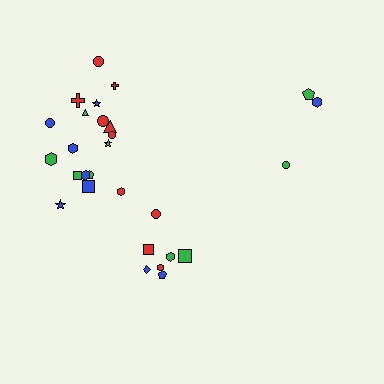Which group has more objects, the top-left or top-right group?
The top-left group.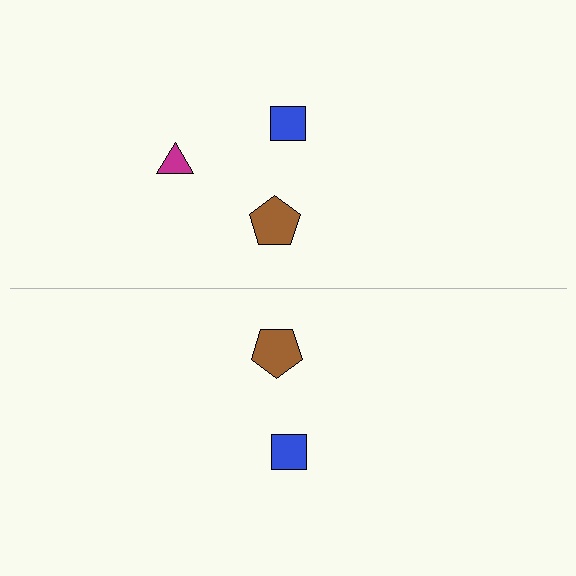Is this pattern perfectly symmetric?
No, the pattern is not perfectly symmetric. A magenta triangle is missing from the bottom side.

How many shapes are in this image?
There are 5 shapes in this image.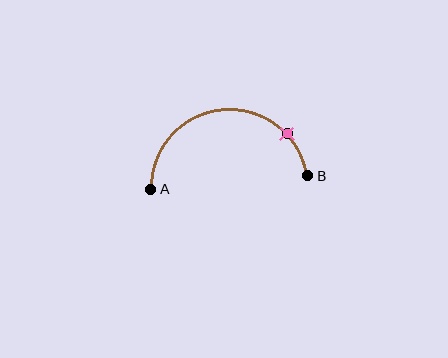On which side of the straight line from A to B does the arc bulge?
The arc bulges above the straight line connecting A and B.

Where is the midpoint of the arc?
The arc midpoint is the point on the curve farthest from the straight line joining A and B. It sits above that line.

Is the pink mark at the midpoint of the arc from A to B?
No. The pink mark lies on the arc but is closer to endpoint B. The arc midpoint would be at the point on the curve equidistant along the arc from both A and B.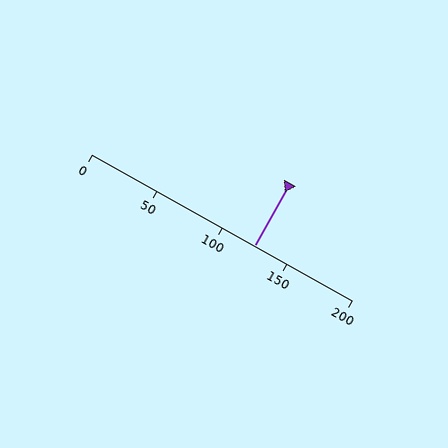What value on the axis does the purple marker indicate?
The marker indicates approximately 125.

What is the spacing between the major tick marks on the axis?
The major ticks are spaced 50 apart.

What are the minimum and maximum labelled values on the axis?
The axis runs from 0 to 200.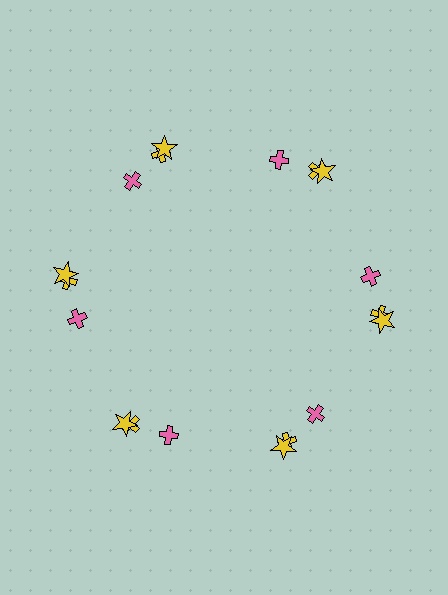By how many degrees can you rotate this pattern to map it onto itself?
The pattern maps onto itself every 60 degrees of rotation.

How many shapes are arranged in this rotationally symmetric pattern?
There are 18 shapes, arranged in 6 groups of 3.